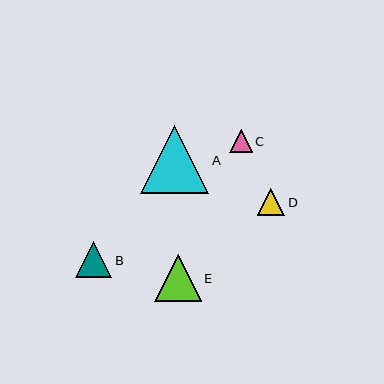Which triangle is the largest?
Triangle A is the largest with a size of approximately 69 pixels.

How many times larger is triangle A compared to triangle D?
Triangle A is approximately 2.5 times the size of triangle D.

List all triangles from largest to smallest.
From largest to smallest: A, E, B, D, C.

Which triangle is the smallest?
Triangle C is the smallest with a size of approximately 22 pixels.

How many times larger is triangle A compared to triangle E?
Triangle A is approximately 1.5 times the size of triangle E.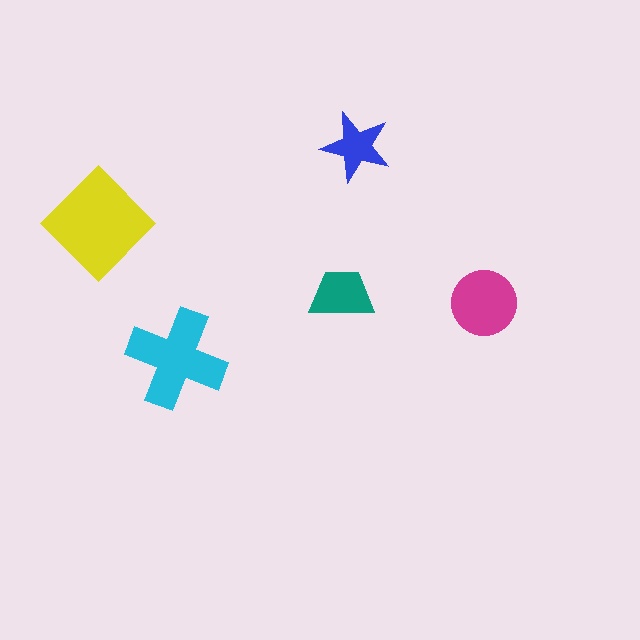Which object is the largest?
The yellow diamond.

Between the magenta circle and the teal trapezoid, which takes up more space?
The magenta circle.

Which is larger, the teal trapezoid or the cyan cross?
The cyan cross.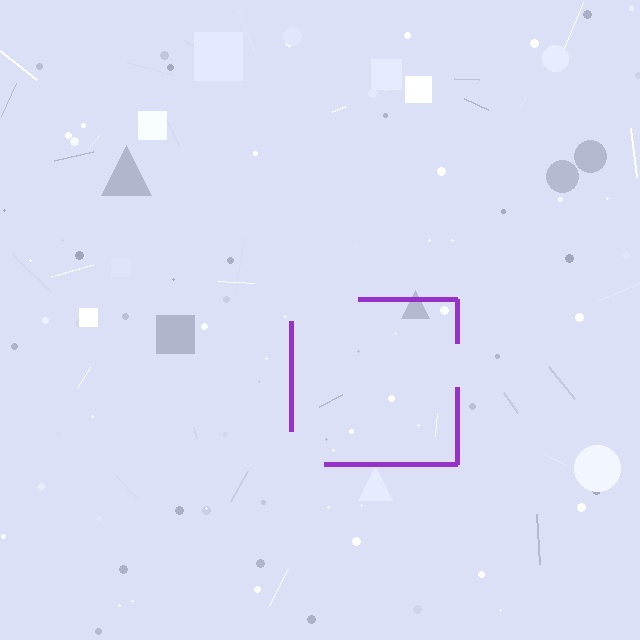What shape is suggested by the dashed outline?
The dashed outline suggests a square.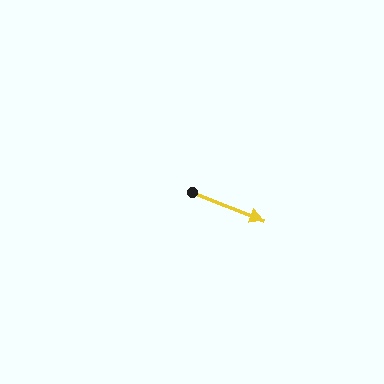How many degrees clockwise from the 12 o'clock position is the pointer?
Approximately 112 degrees.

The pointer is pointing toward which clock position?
Roughly 4 o'clock.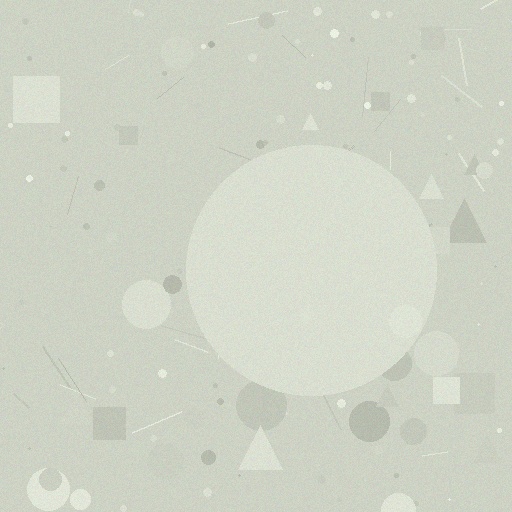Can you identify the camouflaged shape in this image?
The camouflaged shape is a circle.